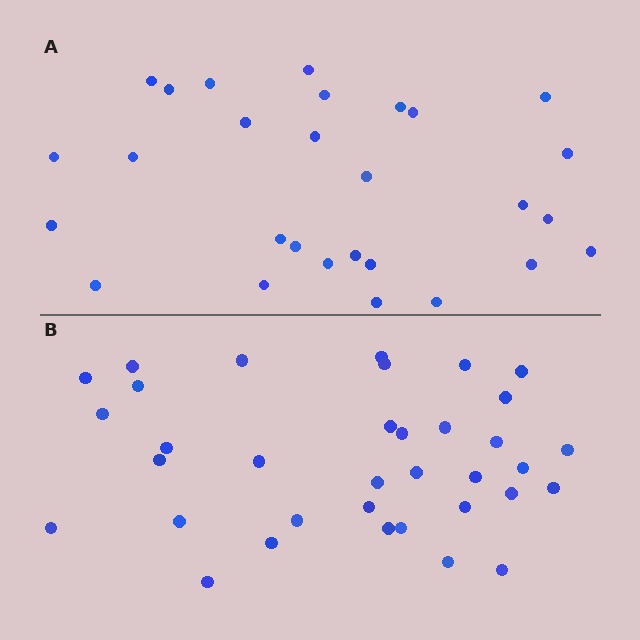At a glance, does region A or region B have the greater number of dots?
Region B (the bottom region) has more dots.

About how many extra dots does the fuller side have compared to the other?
Region B has roughly 8 or so more dots than region A.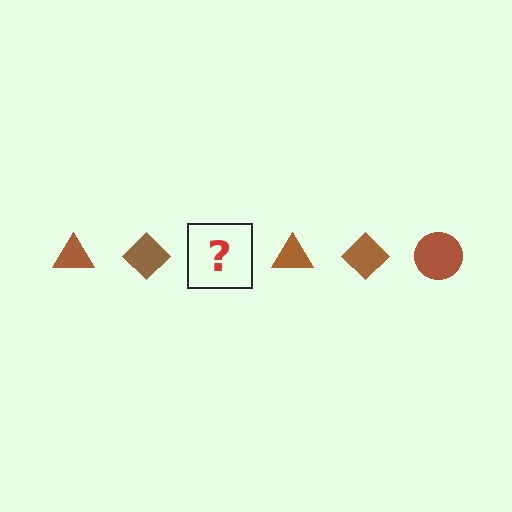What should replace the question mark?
The question mark should be replaced with a brown circle.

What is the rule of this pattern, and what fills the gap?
The rule is that the pattern cycles through triangle, diamond, circle shapes in brown. The gap should be filled with a brown circle.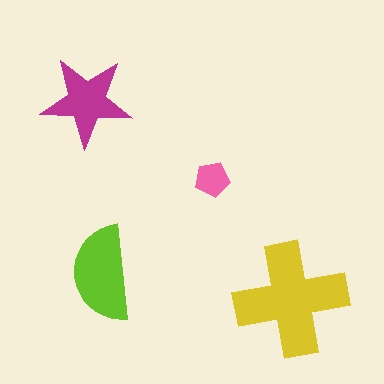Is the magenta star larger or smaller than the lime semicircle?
Smaller.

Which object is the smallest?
The pink pentagon.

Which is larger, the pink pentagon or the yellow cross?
The yellow cross.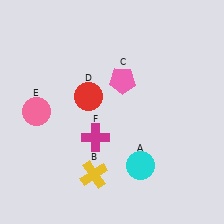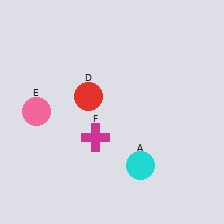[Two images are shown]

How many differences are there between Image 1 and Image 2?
There are 2 differences between the two images.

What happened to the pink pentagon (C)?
The pink pentagon (C) was removed in Image 2. It was in the top-right area of Image 1.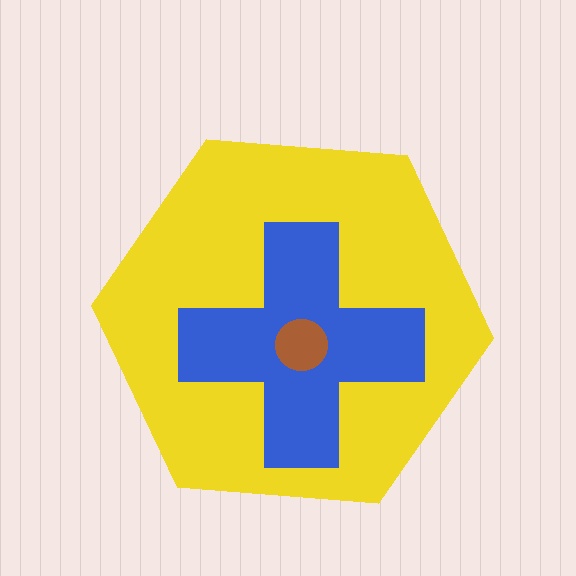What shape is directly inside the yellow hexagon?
The blue cross.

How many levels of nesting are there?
3.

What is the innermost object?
The brown circle.